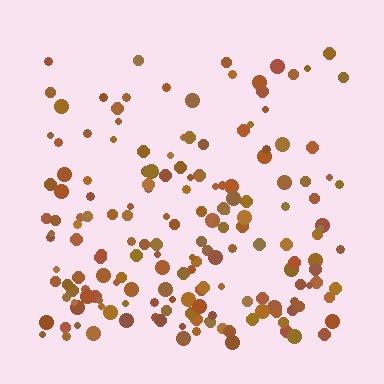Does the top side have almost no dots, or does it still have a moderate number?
Still a moderate number, just noticeably fewer than the bottom.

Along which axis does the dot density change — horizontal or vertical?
Vertical.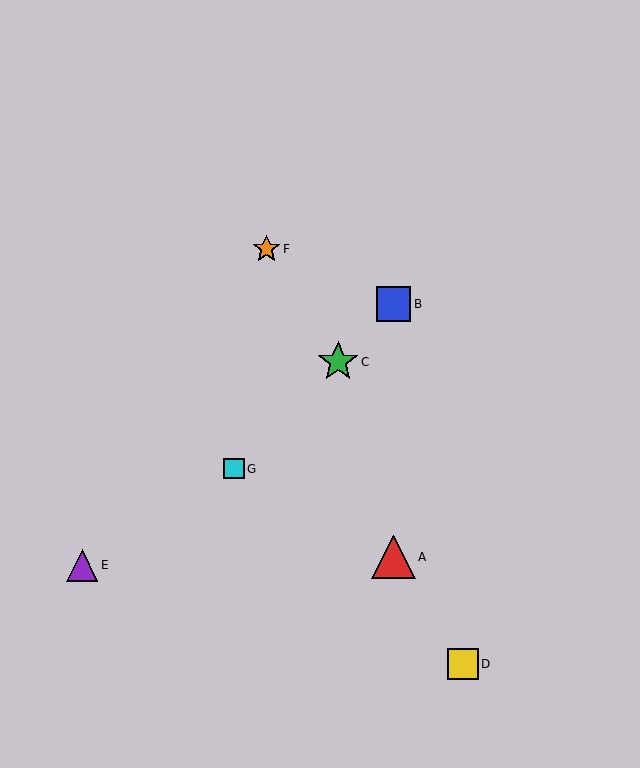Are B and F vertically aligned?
No, B is at x≈394 and F is at x≈266.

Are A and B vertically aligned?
Yes, both are at x≈394.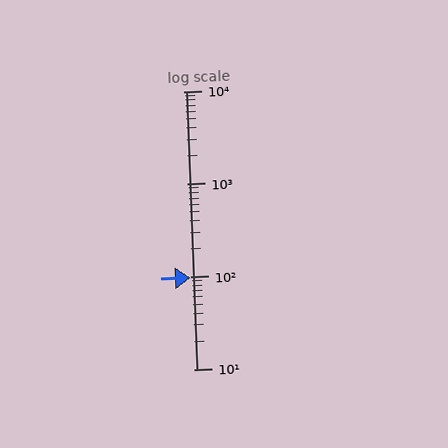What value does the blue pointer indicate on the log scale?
The pointer indicates approximately 98.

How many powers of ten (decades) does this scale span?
The scale spans 3 decades, from 10 to 10000.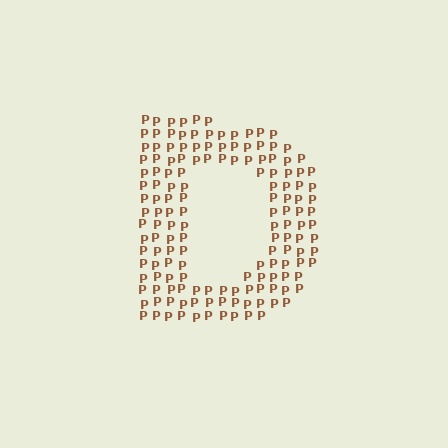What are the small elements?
The small elements are letter P's.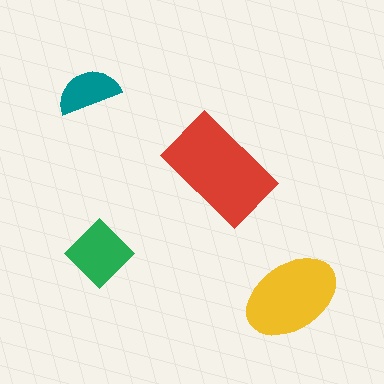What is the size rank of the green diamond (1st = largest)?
3rd.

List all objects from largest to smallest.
The red rectangle, the yellow ellipse, the green diamond, the teal semicircle.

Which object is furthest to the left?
The teal semicircle is leftmost.